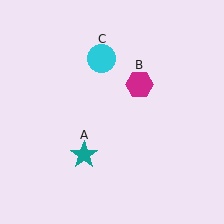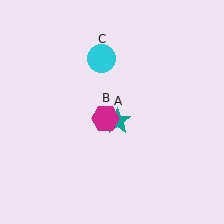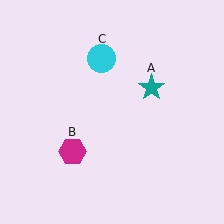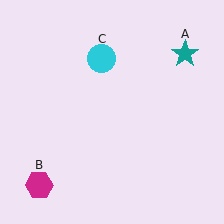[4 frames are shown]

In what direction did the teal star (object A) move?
The teal star (object A) moved up and to the right.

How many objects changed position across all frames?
2 objects changed position: teal star (object A), magenta hexagon (object B).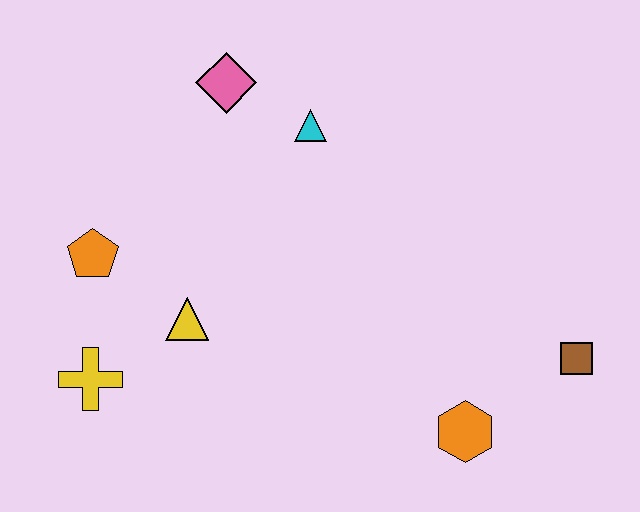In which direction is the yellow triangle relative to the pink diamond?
The yellow triangle is below the pink diamond.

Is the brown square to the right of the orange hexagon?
Yes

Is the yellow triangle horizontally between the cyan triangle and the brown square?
No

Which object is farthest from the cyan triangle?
The brown square is farthest from the cyan triangle.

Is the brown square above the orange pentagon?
No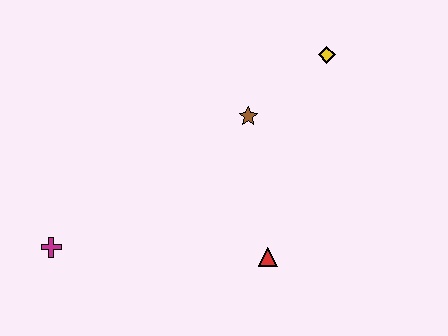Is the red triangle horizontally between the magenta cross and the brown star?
No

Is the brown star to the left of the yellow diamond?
Yes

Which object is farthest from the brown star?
The magenta cross is farthest from the brown star.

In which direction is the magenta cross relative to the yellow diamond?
The magenta cross is to the left of the yellow diamond.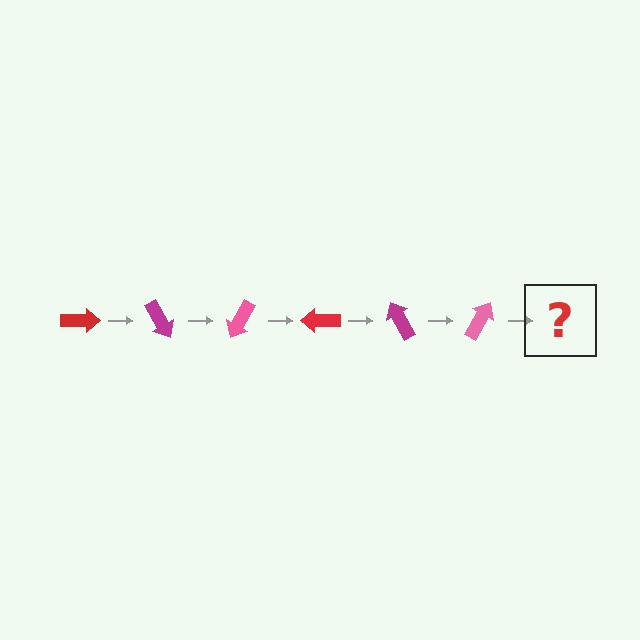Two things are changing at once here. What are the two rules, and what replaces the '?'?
The two rules are that it rotates 60 degrees each step and the color cycles through red, magenta, and pink. The '?' should be a red arrow, rotated 360 degrees from the start.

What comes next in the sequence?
The next element should be a red arrow, rotated 360 degrees from the start.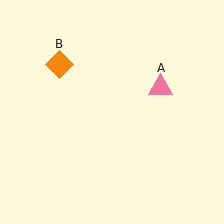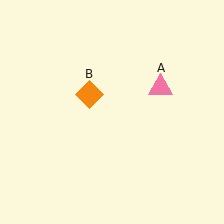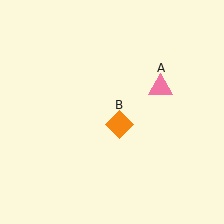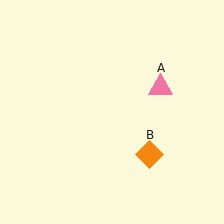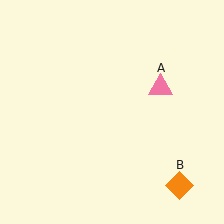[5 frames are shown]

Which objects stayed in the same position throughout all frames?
Pink triangle (object A) remained stationary.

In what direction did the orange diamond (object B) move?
The orange diamond (object B) moved down and to the right.